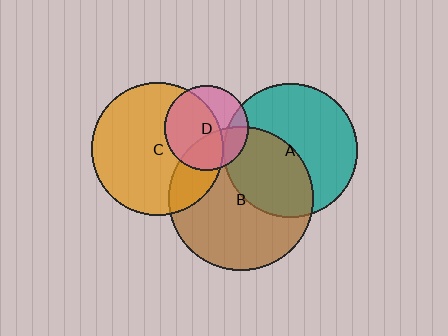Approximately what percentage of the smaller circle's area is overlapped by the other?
Approximately 65%.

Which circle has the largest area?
Circle B (brown).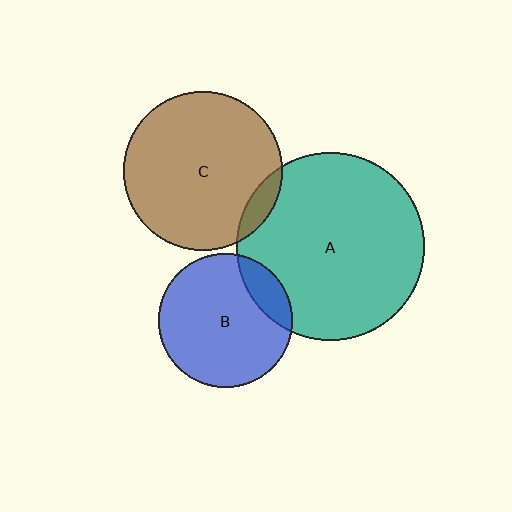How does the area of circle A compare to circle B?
Approximately 2.0 times.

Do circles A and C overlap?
Yes.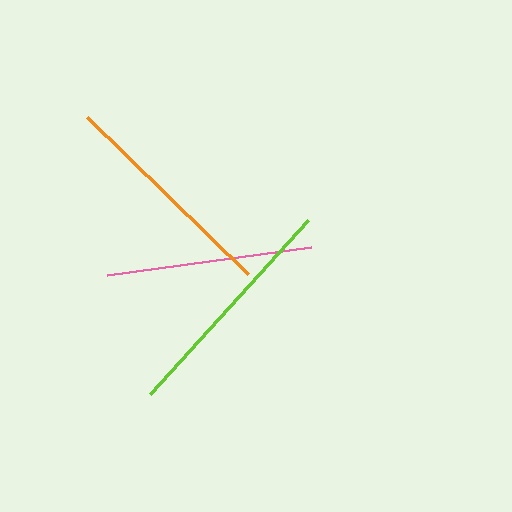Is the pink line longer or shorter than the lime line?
The lime line is longer than the pink line.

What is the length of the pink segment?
The pink segment is approximately 206 pixels long.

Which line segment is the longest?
The lime line is the longest at approximately 235 pixels.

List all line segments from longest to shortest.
From longest to shortest: lime, orange, pink.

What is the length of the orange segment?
The orange segment is approximately 225 pixels long.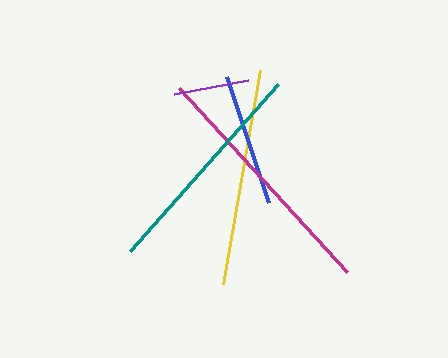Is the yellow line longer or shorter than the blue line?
The yellow line is longer than the blue line.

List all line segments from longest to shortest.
From longest to shortest: magenta, teal, yellow, blue, purple.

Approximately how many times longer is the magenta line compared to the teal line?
The magenta line is approximately 1.1 times the length of the teal line.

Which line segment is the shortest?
The purple line is the shortest at approximately 75 pixels.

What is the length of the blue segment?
The blue segment is approximately 132 pixels long.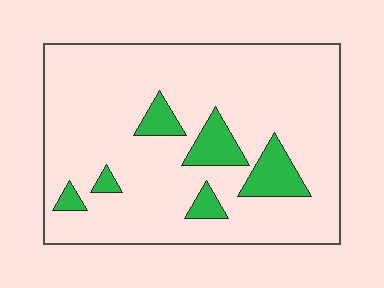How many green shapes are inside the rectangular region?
6.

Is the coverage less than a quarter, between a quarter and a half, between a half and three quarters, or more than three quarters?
Less than a quarter.